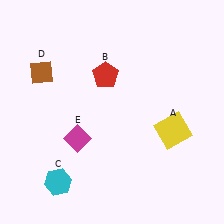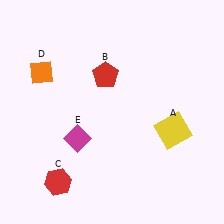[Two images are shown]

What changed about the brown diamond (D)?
In Image 1, D is brown. In Image 2, it changed to orange.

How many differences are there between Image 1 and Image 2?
There are 2 differences between the two images.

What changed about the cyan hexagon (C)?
In Image 1, C is cyan. In Image 2, it changed to red.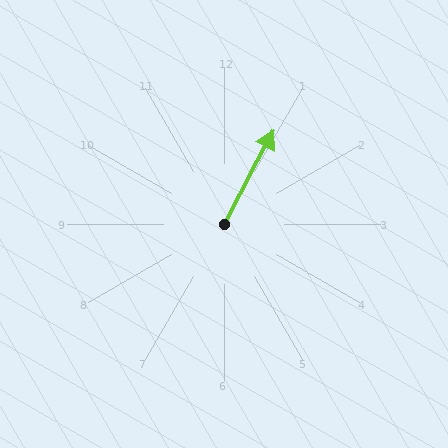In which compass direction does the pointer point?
Northeast.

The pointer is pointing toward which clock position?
Roughly 1 o'clock.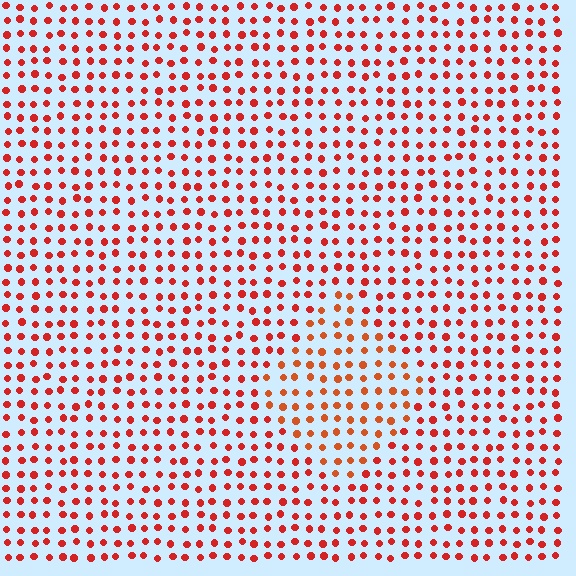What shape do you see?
I see a diamond.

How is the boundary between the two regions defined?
The boundary is defined purely by a slight shift in hue (about 18 degrees). Spacing, size, and orientation are identical on both sides.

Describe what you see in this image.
The image is filled with small red elements in a uniform arrangement. A diamond-shaped region is visible where the elements are tinted to a slightly different hue, forming a subtle color boundary.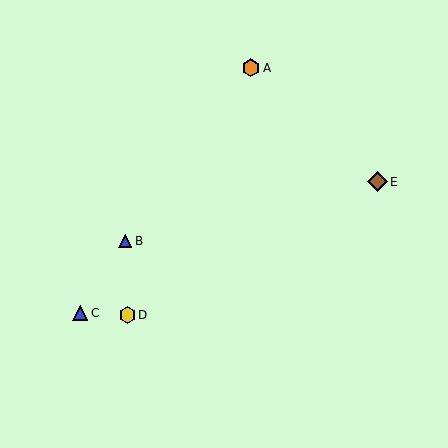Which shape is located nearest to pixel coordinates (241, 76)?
The orange hexagon (labeled A) at (251, 68) is nearest to that location.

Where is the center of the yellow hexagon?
The center of the yellow hexagon is at (127, 315).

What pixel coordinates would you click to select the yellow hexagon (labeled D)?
Click at (127, 315) to select the yellow hexagon D.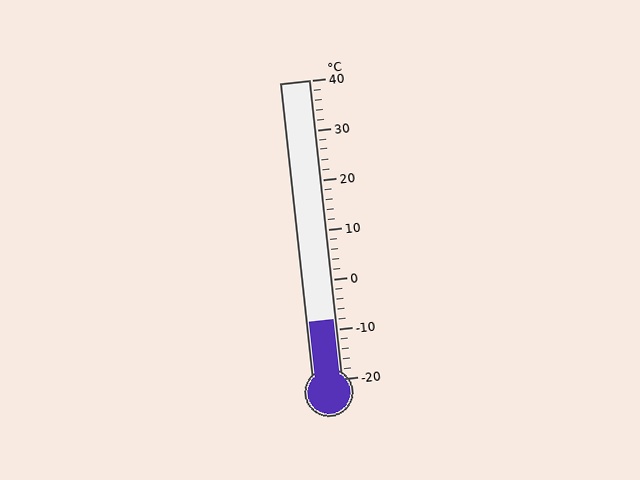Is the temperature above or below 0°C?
The temperature is below 0°C.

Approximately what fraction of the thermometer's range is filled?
The thermometer is filled to approximately 20% of its range.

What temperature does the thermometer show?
The thermometer shows approximately -8°C.